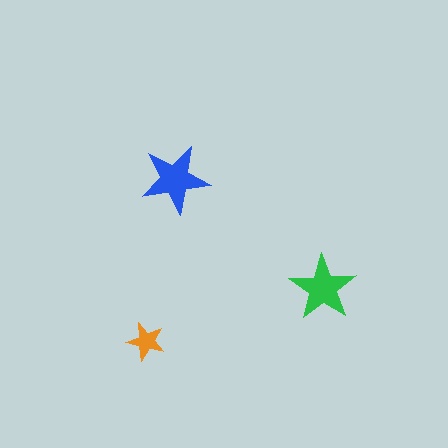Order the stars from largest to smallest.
the blue one, the green one, the orange one.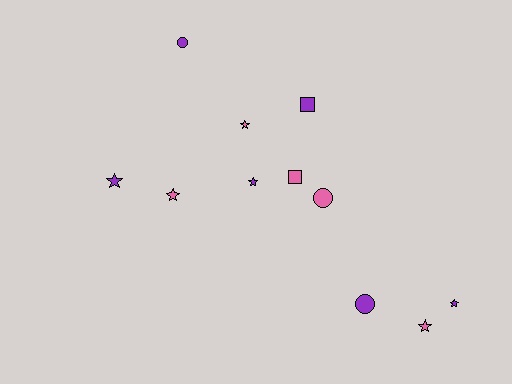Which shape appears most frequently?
Star, with 6 objects.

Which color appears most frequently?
Purple, with 6 objects.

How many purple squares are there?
There is 1 purple square.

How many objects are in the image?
There are 11 objects.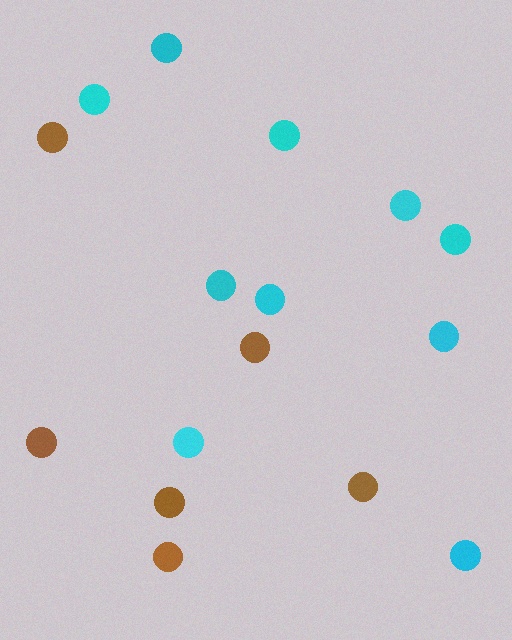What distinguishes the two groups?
There are 2 groups: one group of cyan circles (10) and one group of brown circles (6).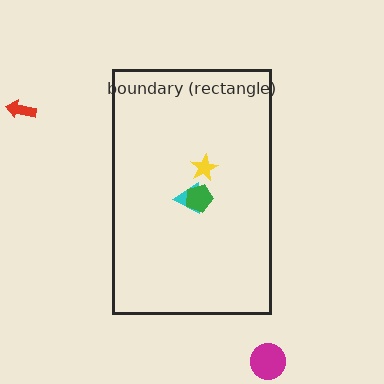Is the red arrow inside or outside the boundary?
Outside.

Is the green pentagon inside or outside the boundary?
Inside.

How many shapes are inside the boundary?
3 inside, 2 outside.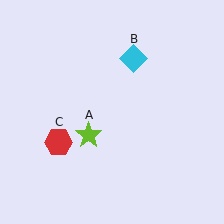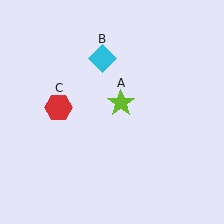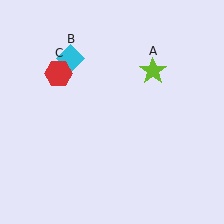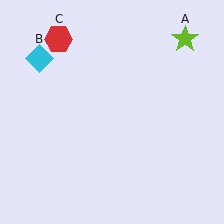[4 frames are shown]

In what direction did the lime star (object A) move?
The lime star (object A) moved up and to the right.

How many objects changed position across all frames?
3 objects changed position: lime star (object A), cyan diamond (object B), red hexagon (object C).